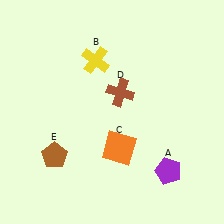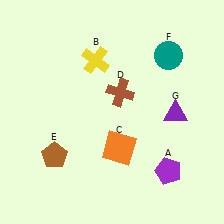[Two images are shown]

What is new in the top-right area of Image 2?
A teal circle (F) was added in the top-right area of Image 2.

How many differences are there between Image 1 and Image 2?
There are 2 differences between the two images.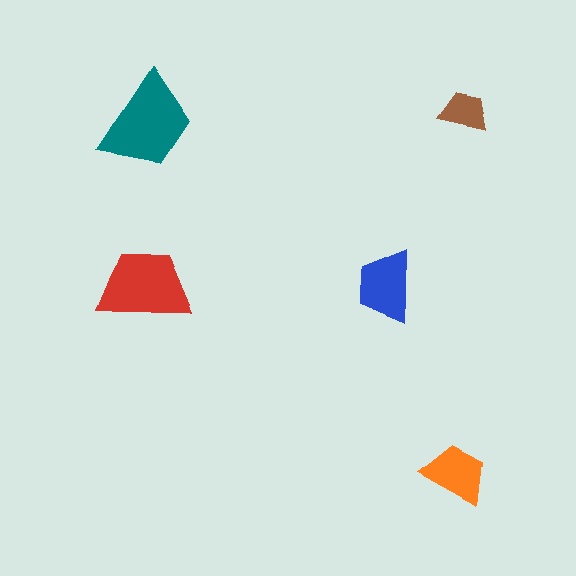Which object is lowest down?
The orange trapezoid is bottommost.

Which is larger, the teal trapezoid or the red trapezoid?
The teal one.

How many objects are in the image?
There are 5 objects in the image.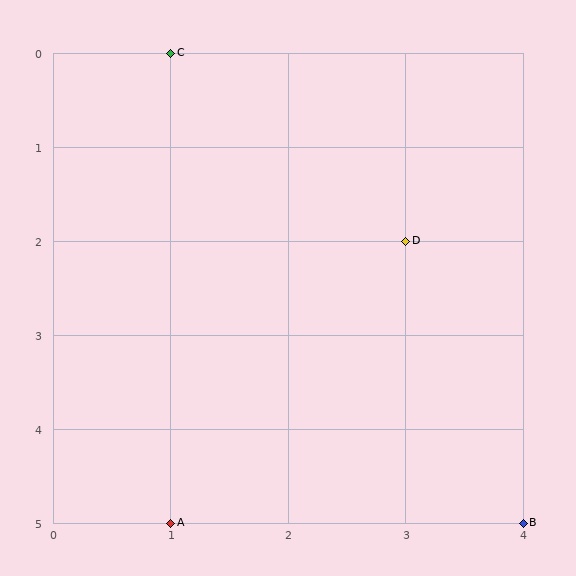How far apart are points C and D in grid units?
Points C and D are 2 columns and 2 rows apart (about 2.8 grid units diagonally).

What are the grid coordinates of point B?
Point B is at grid coordinates (4, 5).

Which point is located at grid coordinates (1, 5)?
Point A is at (1, 5).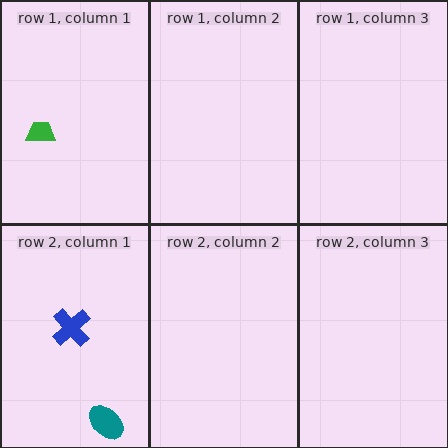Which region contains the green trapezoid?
The row 1, column 1 region.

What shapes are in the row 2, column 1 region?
The teal ellipse, the blue cross.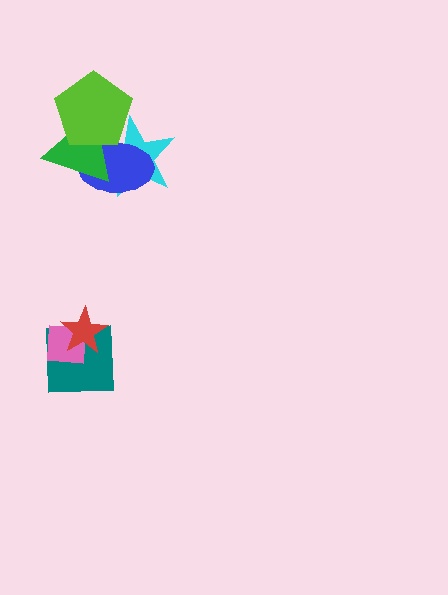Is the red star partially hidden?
No, no other shape covers it.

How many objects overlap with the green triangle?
3 objects overlap with the green triangle.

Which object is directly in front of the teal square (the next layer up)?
The pink square is directly in front of the teal square.